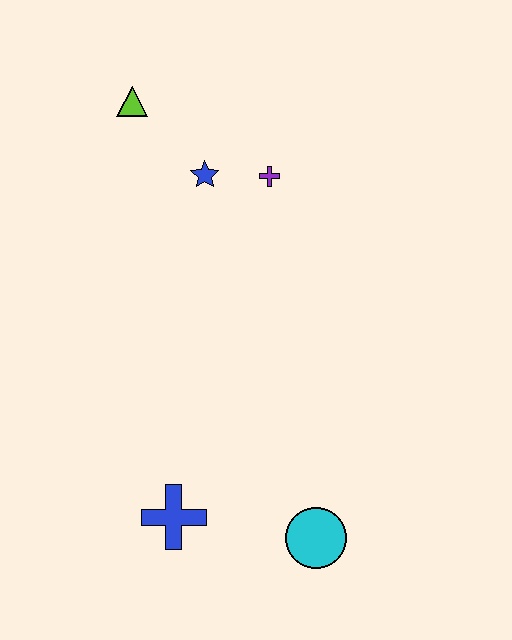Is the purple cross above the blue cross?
Yes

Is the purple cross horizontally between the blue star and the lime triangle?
No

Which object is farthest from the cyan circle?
The lime triangle is farthest from the cyan circle.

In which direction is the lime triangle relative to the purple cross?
The lime triangle is to the left of the purple cross.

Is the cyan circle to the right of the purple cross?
Yes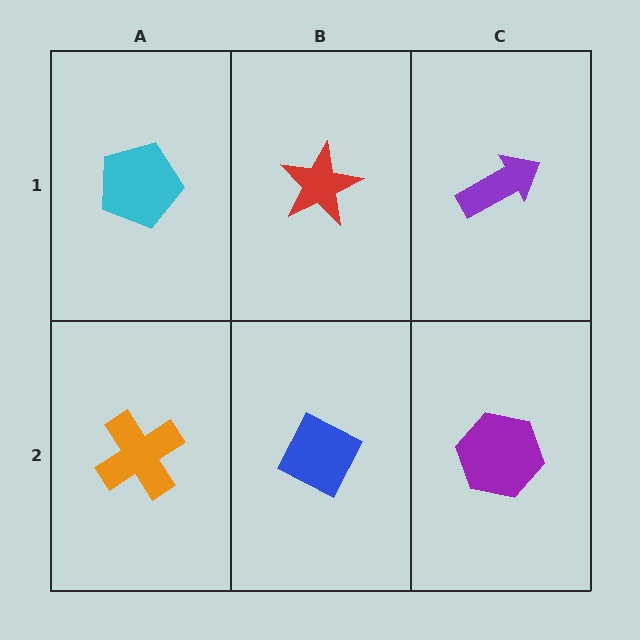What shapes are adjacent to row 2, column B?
A red star (row 1, column B), an orange cross (row 2, column A), a purple hexagon (row 2, column C).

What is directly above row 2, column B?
A red star.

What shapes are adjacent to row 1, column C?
A purple hexagon (row 2, column C), a red star (row 1, column B).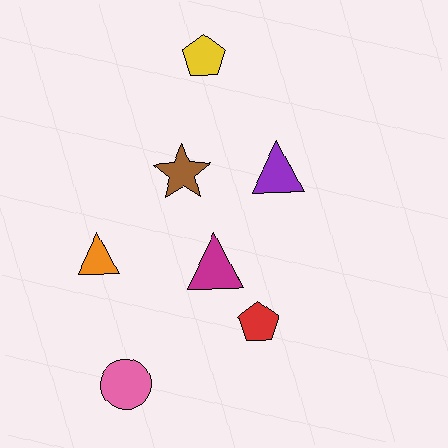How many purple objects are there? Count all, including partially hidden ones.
There is 1 purple object.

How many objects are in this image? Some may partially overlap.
There are 7 objects.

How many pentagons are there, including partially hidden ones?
There are 2 pentagons.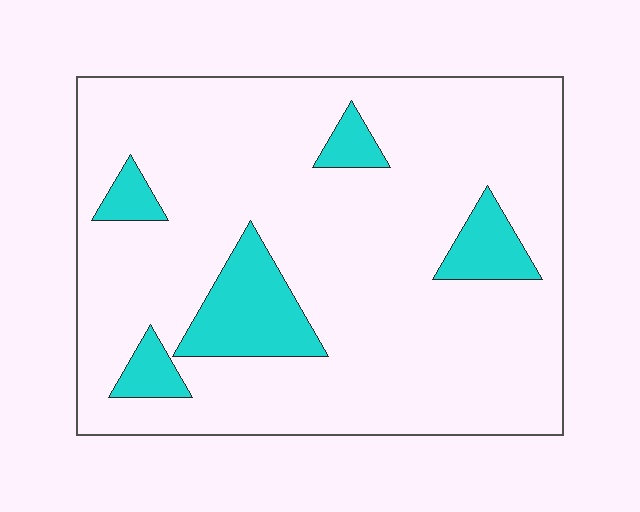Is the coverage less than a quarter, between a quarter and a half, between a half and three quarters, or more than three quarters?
Less than a quarter.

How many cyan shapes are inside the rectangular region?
5.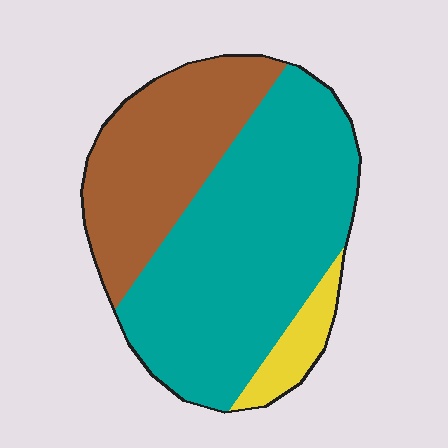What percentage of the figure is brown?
Brown covers about 30% of the figure.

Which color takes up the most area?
Teal, at roughly 60%.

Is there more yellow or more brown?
Brown.